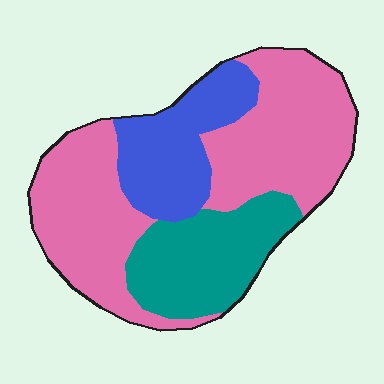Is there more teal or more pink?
Pink.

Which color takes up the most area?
Pink, at roughly 55%.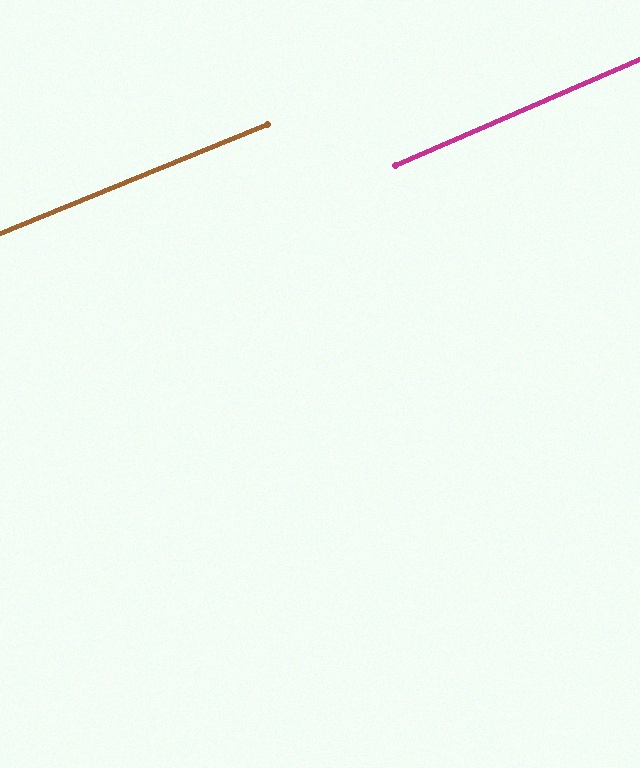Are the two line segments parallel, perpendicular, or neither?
Parallel — their directions differ by only 1.1°.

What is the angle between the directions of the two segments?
Approximately 1 degree.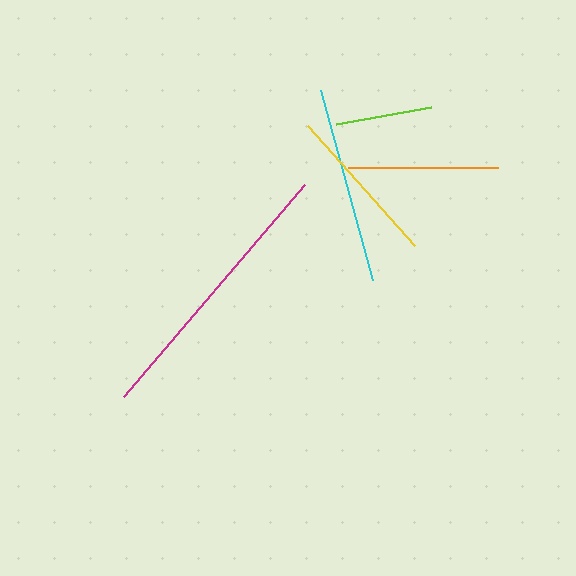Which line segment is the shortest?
The lime line is the shortest at approximately 96 pixels.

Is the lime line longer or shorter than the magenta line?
The magenta line is longer than the lime line.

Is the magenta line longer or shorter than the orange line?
The magenta line is longer than the orange line.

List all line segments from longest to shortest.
From longest to shortest: magenta, cyan, yellow, orange, lime.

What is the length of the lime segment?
The lime segment is approximately 96 pixels long.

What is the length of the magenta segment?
The magenta segment is approximately 279 pixels long.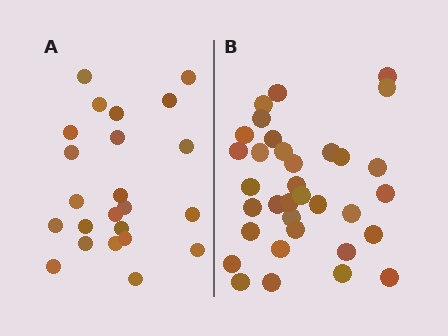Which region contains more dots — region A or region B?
Region B (the right region) has more dots.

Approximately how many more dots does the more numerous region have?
Region B has roughly 12 or so more dots than region A.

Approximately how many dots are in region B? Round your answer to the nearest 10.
About 30 dots. (The exact count is 34, which rounds to 30.)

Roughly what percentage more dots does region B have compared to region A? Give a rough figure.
About 50% more.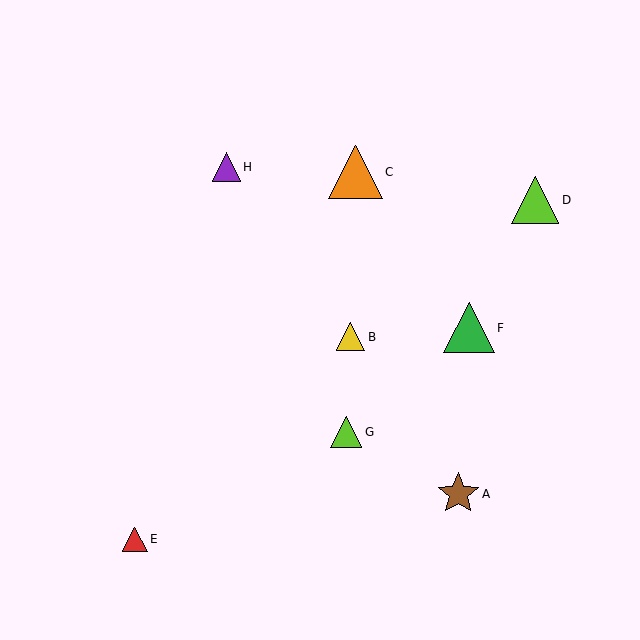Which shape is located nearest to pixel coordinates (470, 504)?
The brown star (labeled A) at (458, 494) is nearest to that location.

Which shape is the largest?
The orange triangle (labeled C) is the largest.